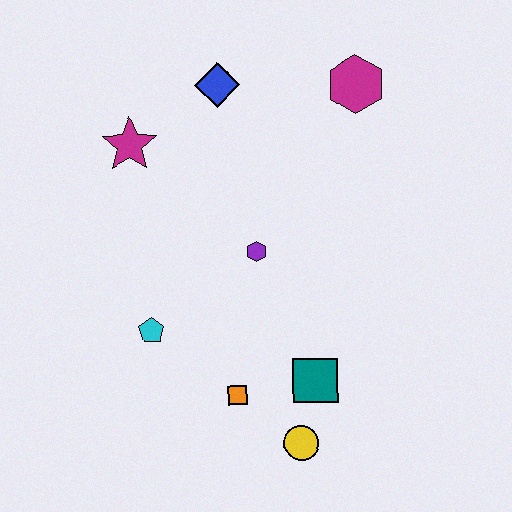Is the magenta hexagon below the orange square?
No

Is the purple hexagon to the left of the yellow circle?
Yes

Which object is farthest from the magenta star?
The yellow circle is farthest from the magenta star.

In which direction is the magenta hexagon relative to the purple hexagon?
The magenta hexagon is above the purple hexagon.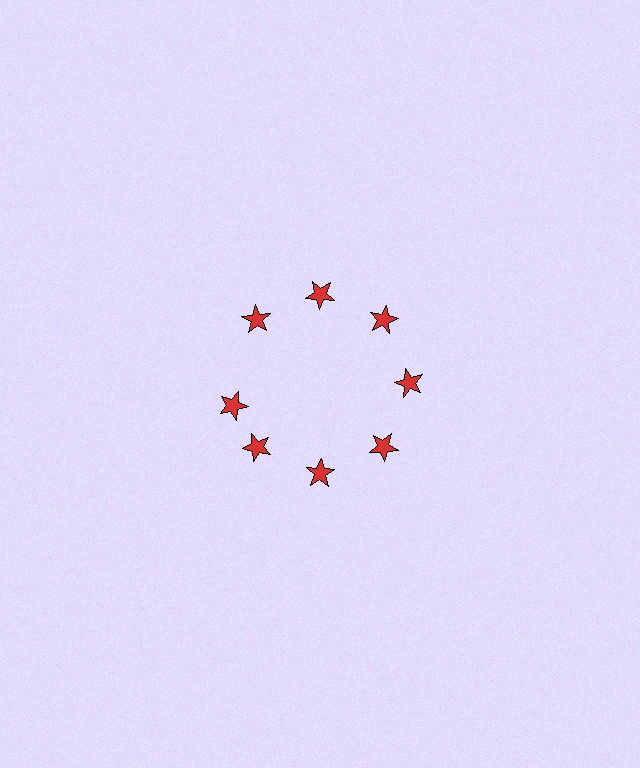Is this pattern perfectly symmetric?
No. The 8 red stars are arranged in a ring, but one element near the 9 o'clock position is rotated out of alignment along the ring, breaking the 8-fold rotational symmetry.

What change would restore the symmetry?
The symmetry would be restored by rotating it back into even spacing with its neighbors so that all 8 stars sit at equal angles and equal distance from the center.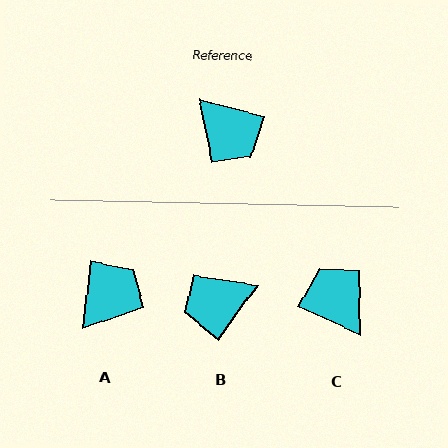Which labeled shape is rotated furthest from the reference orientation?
C, about 169 degrees away.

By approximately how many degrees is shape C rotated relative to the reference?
Approximately 169 degrees counter-clockwise.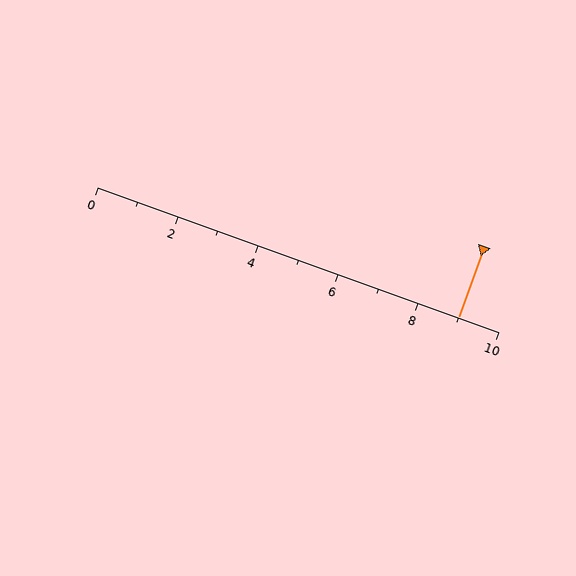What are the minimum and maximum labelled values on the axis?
The axis runs from 0 to 10.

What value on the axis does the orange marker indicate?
The marker indicates approximately 9.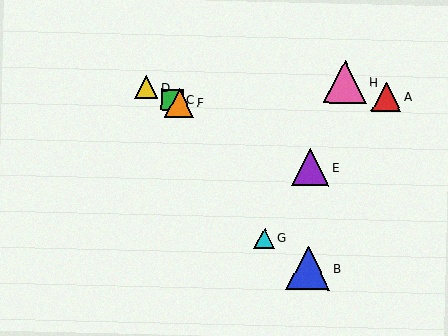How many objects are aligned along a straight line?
4 objects (C, D, E, F) are aligned along a straight line.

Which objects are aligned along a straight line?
Objects C, D, E, F are aligned along a straight line.